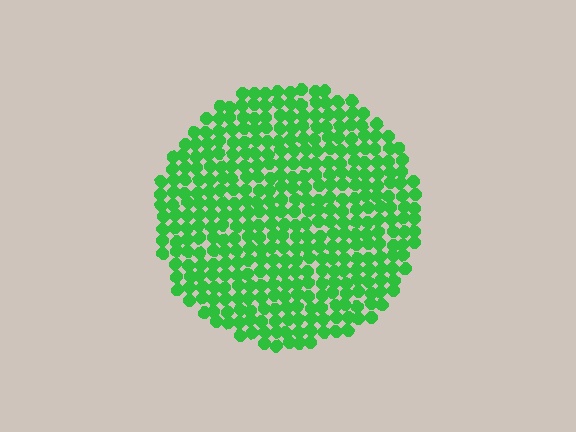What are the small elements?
The small elements are circles.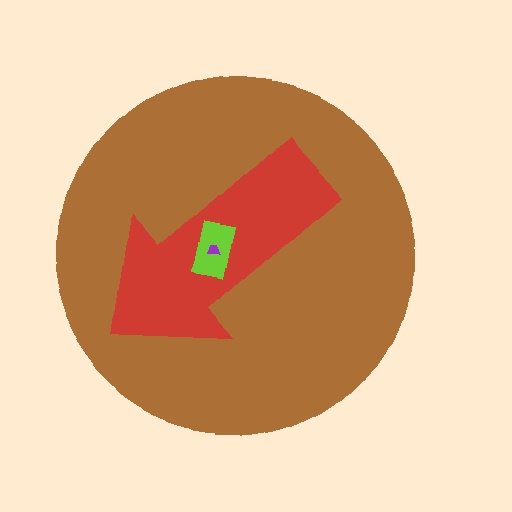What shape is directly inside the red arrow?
The lime rectangle.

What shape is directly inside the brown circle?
The red arrow.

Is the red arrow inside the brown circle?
Yes.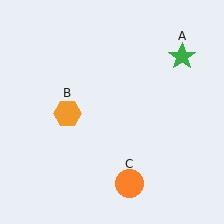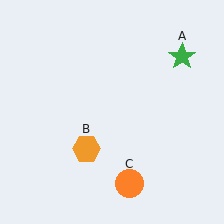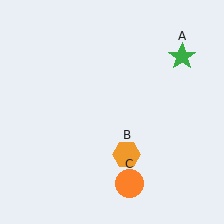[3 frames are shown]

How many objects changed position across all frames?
1 object changed position: orange hexagon (object B).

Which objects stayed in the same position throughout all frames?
Green star (object A) and orange circle (object C) remained stationary.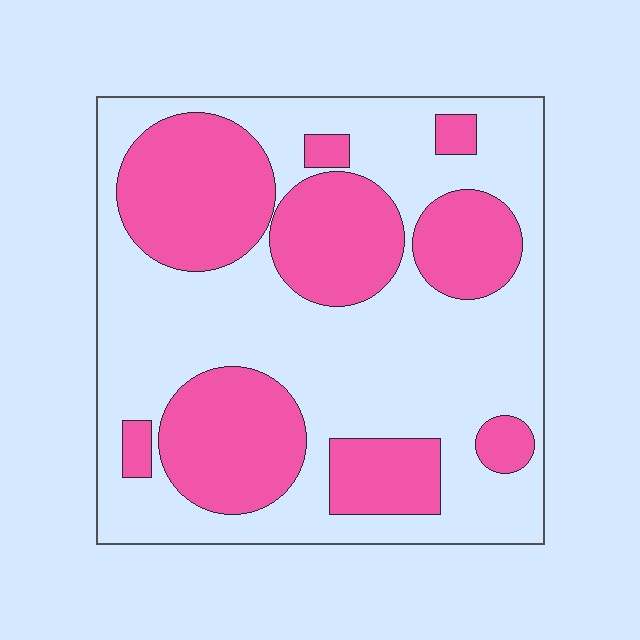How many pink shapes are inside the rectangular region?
9.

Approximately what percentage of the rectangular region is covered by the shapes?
Approximately 40%.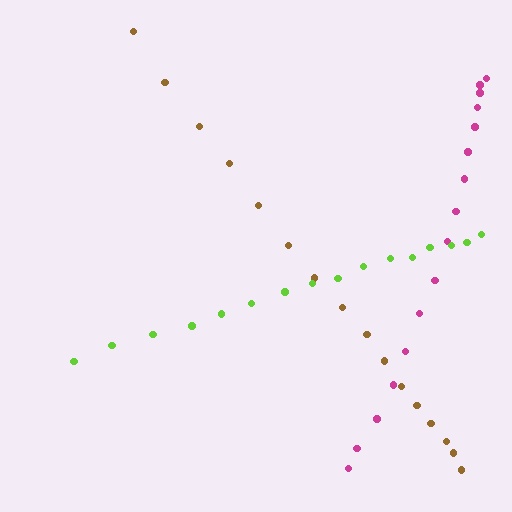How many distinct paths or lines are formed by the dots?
There are 3 distinct paths.